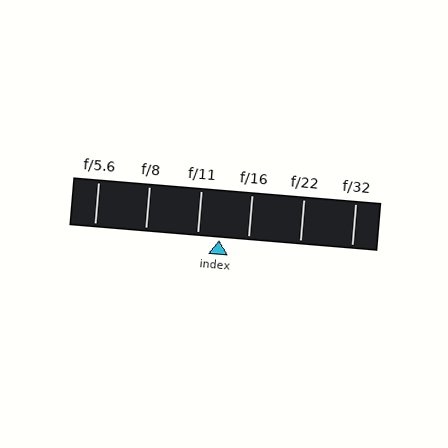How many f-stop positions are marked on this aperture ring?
There are 6 f-stop positions marked.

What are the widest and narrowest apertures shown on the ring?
The widest aperture shown is f/5.6 and the narrowest is f/32.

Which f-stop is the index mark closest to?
The index mark is closest to f/11.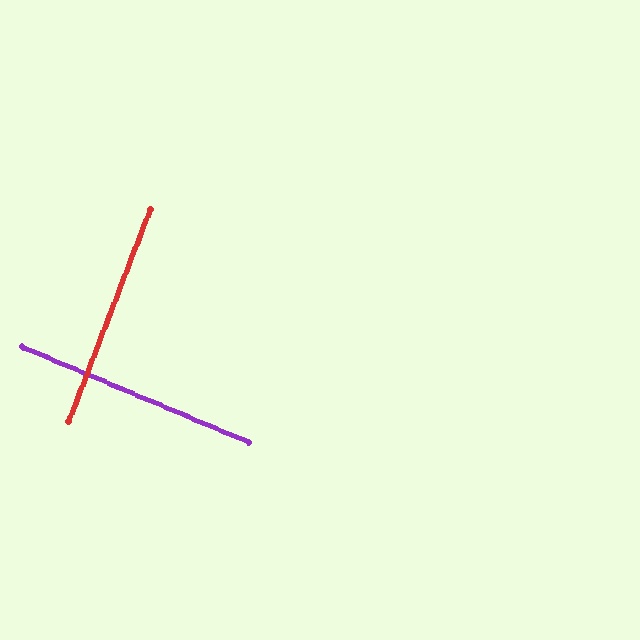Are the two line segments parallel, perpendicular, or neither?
Perpendicular — they meet at approximately 88°.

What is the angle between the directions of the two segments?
Approximately 88 degrees.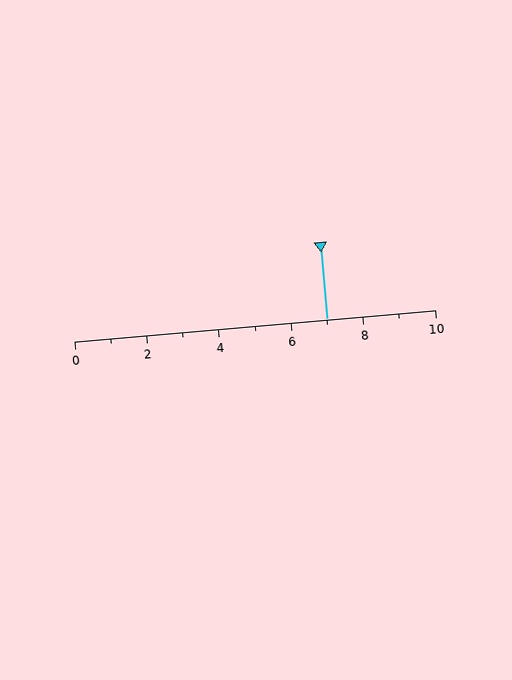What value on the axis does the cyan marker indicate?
The marker indicates approximately 7.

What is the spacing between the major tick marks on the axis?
The major ticks are spaced 2 apart.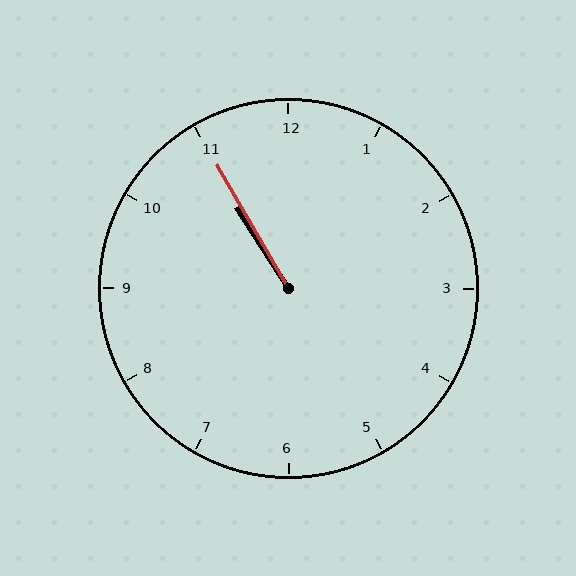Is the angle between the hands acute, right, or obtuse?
It is acute.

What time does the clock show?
10:55.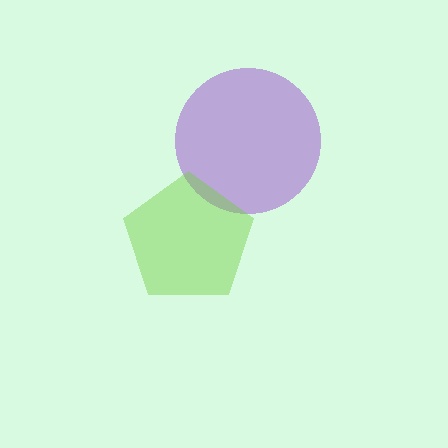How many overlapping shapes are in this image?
There are 2 overlapping shapes in the image.